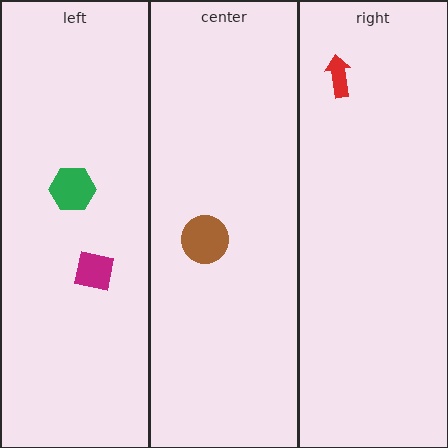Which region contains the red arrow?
The right region.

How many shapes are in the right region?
1.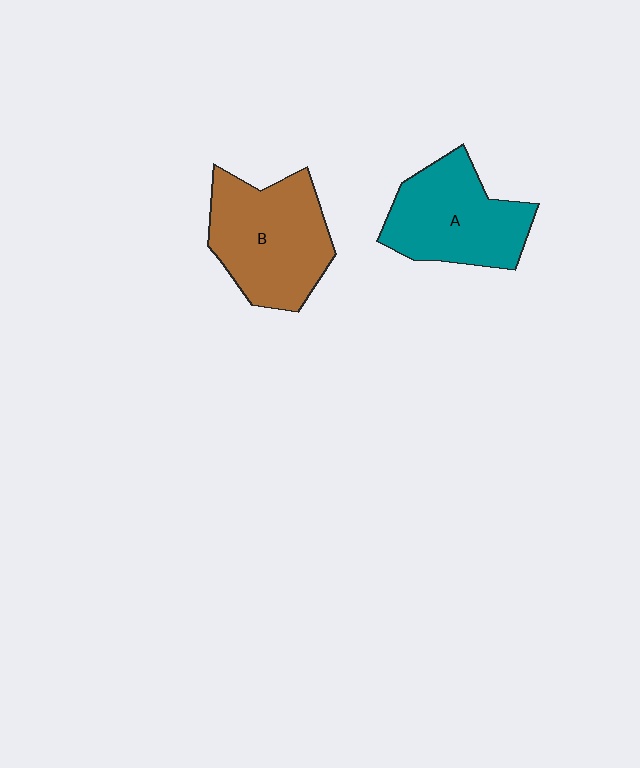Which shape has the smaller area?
Shape A (teal).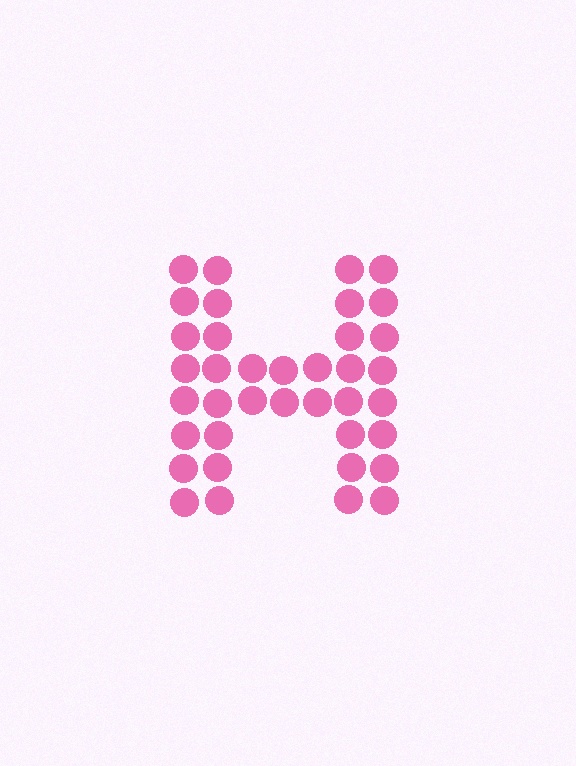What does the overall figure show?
The overall figure shows the letter H.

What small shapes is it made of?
It is made of small circles.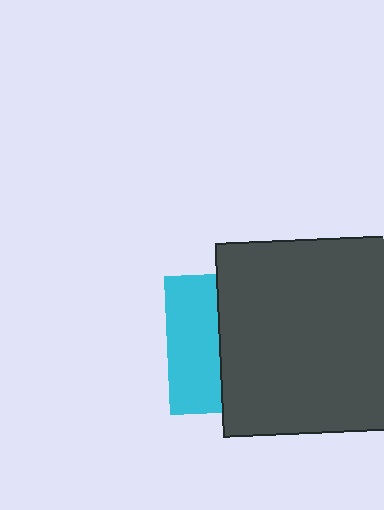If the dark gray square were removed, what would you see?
You would see the complete cyan square.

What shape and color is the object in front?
The object in front is a dark gray square.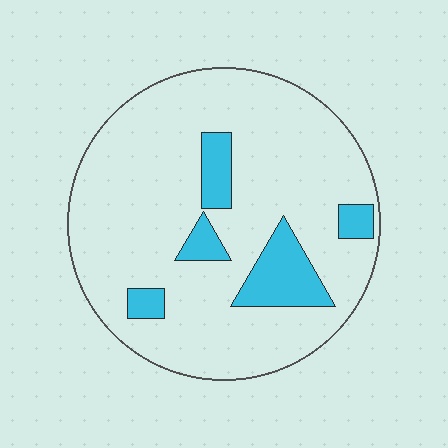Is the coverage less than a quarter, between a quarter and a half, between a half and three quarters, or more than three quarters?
Less than a quarter.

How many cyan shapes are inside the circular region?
5.